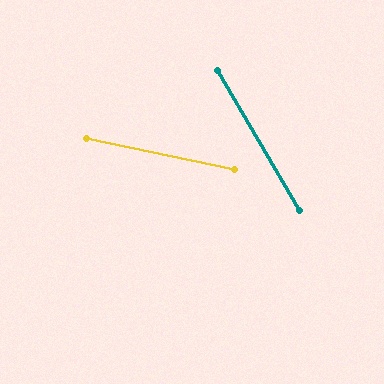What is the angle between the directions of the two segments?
Approximately 48 degrees.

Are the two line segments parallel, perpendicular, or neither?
Neither parallel nor perpendicular — they differ by about 48°.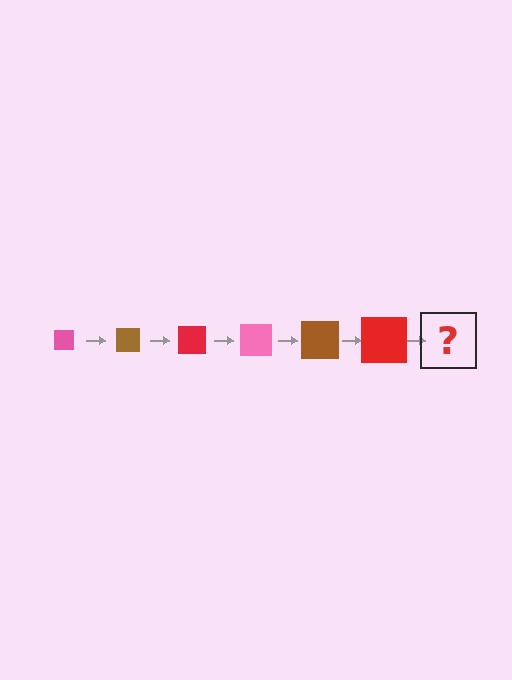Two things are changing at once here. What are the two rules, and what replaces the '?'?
The two rules are that the square grows larger each step and the color cycles through pink, brown, and red. The '?' should be a pink square, larger than the previous one.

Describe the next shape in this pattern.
It should be a pink square, larger than the previous one.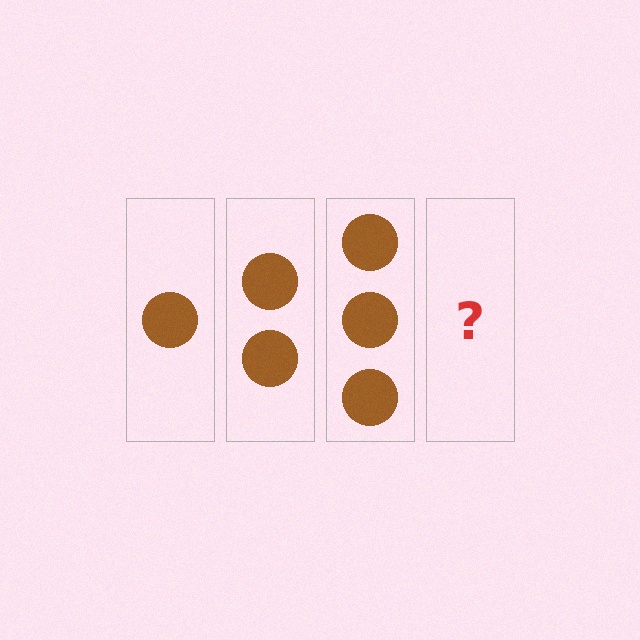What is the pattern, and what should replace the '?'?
The pattern is that each step adds one more circle. The '?' should be 4 circles.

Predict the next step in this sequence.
The next step is 4 circles.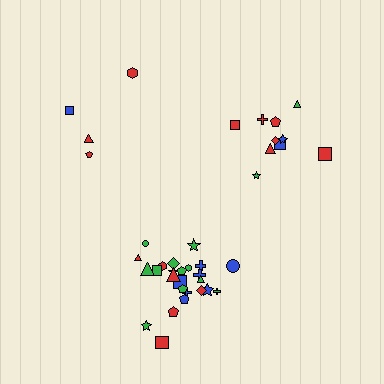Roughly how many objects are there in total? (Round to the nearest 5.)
Roughly 40 objects in total.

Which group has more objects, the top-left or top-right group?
The top-right group.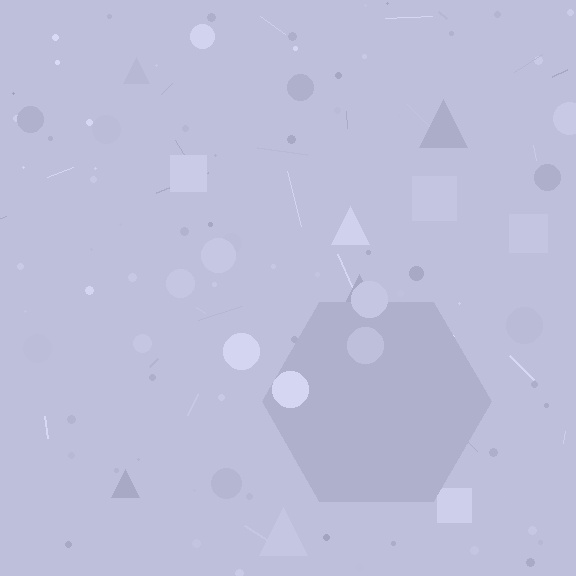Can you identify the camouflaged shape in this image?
The camouflaged shape is a hexagon.